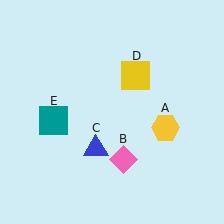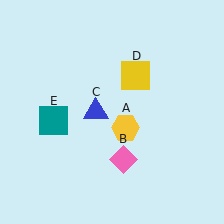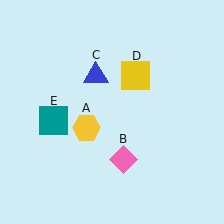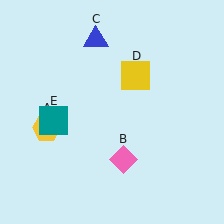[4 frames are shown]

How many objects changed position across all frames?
2 objects changed position: yellow hexagon (object A), blue triangle (object C).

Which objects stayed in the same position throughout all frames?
Pink diamond (object B) and yellow square (object D) and teal square (object E) remained stationary.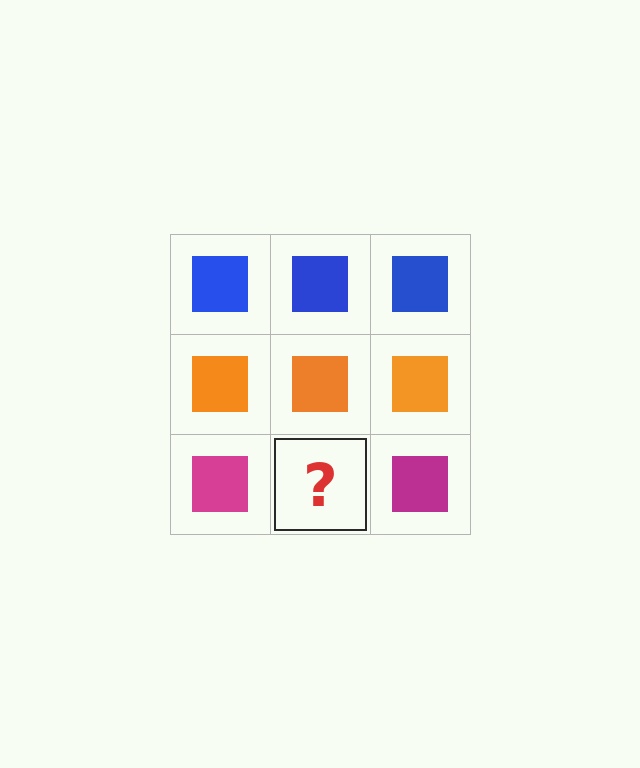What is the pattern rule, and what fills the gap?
The rule is that each row has a consistent color. The gap should be filled with a magenta square.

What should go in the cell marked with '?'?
The missing cell should contain a magenta square.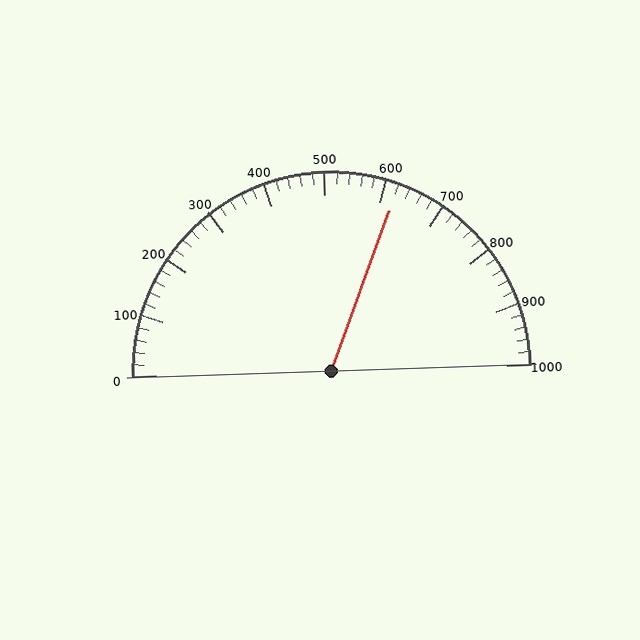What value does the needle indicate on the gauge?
The needle indicates approximately 620.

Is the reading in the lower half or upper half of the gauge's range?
The reading is in the upper half of the range (0 to 1000).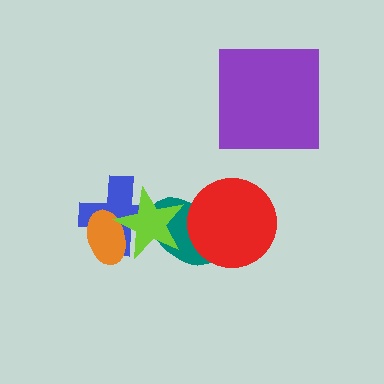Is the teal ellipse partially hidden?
Yes, it is partially covered by another shape.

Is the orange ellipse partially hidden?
Yes, it is partially covered by another shape.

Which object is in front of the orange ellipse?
The lime star is in front of the orange ellipse.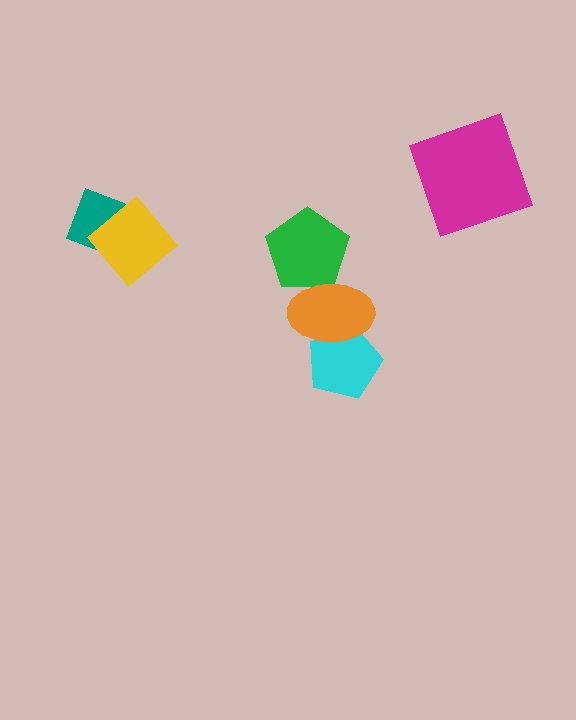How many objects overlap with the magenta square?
0 objects overlap with the magenta square.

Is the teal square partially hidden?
Yes, it is partially covered by another shape.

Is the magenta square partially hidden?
No, no other shape covers it.